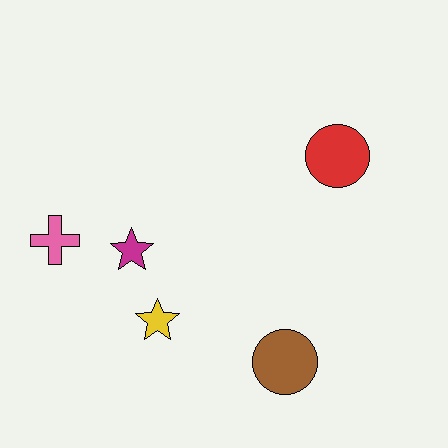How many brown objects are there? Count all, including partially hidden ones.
There is 1 brown object.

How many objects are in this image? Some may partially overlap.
There are 5 objects.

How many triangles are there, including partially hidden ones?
There are no triangles.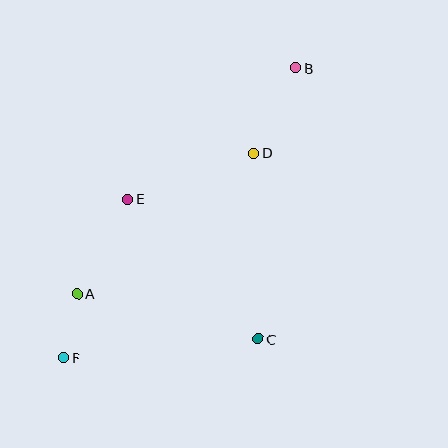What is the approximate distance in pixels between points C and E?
The distance between C and E is approximately 192 pixels.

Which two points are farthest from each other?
Points B and F are farthest from each other.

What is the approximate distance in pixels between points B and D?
The distance between B and D is approximately 95 pixels.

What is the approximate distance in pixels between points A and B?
The distance between A and B is approximately 314 pixels.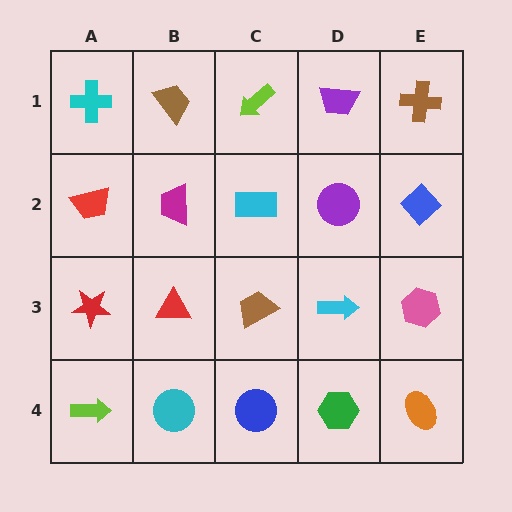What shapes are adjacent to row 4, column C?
A brown trapezoid (row 3, column C), a cyan circle (row 4, column B), a green hexagon (row 4, column D).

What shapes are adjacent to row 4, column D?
A cyan arrow (row 3, column D), a blue circle (row 4, column C), an orange ellipse (row 4, column E).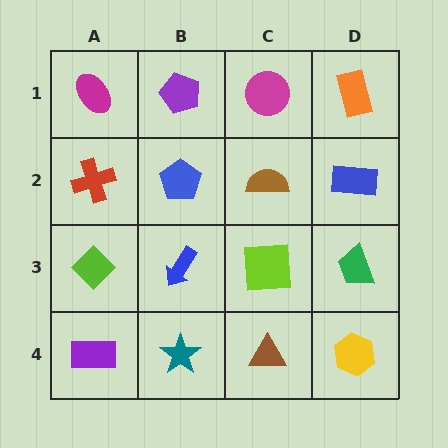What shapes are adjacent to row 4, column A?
A lime diamond (row 3, column A), a teal star (row 4, column B).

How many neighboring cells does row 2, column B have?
4.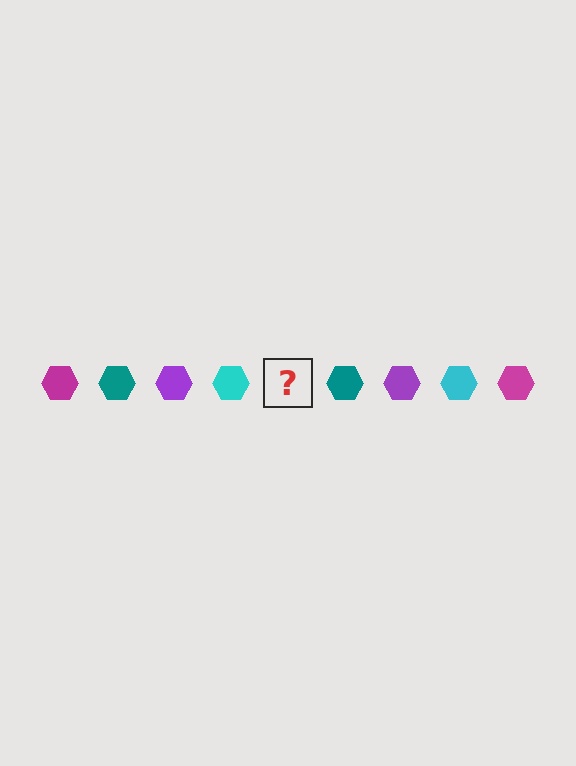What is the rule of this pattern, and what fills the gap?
The rule is that the pattern cycles through magenta, teal, purple, cyan hexagons. The gap should be filled with a magenta hexagon.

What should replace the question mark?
The question mark should be replaced with a magenta hexagon.